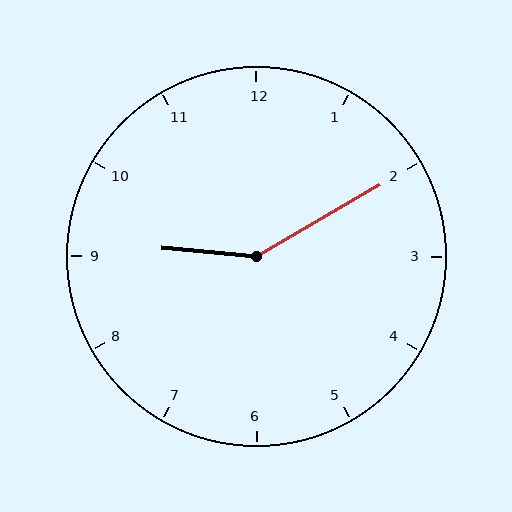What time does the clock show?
9:10.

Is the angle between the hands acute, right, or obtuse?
It is obtuse.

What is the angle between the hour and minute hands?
Approximately 145 degrees.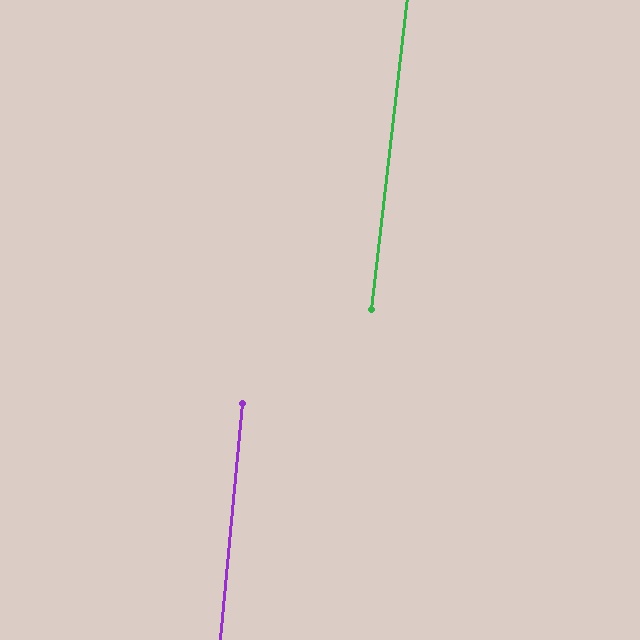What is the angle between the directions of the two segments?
Approximately 1 degree.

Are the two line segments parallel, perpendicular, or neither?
Parallel — their directions differ by only 1.2°.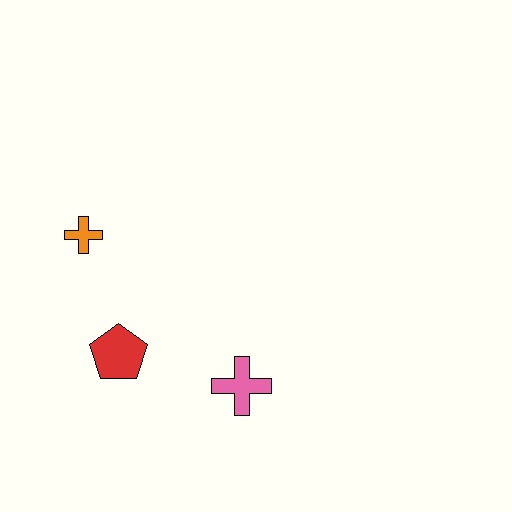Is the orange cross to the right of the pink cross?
No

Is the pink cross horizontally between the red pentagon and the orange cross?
No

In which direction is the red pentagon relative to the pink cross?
The red pentagon is to the left of the pink cross.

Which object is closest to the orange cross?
The red pentagon is closest to the orange cross.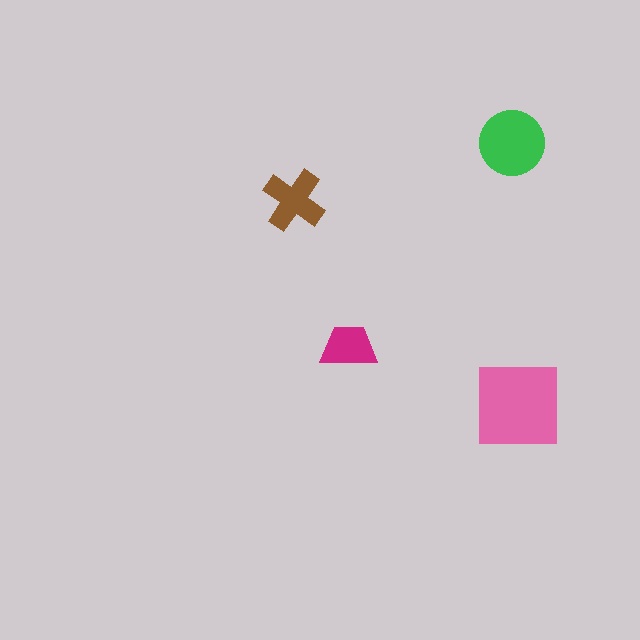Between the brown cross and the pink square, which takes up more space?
The pink square.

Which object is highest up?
The green circle is topmost.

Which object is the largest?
The pink square.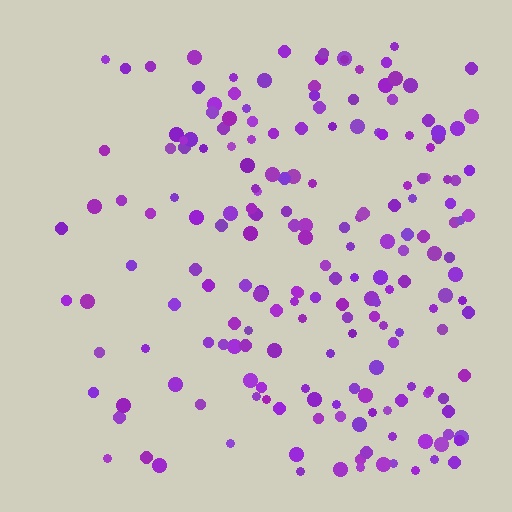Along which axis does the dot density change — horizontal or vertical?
Horizontal.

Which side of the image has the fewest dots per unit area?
The left.